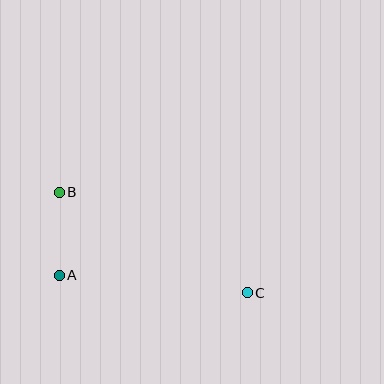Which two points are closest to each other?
Points A and B are closest to each other.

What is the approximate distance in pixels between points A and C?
The distance between A and C is approximately 189 pixels.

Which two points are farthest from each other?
Points B and C are farthest from each other.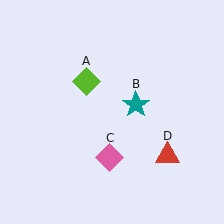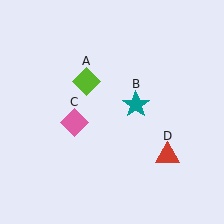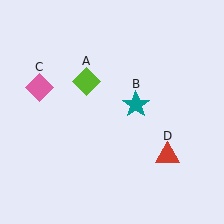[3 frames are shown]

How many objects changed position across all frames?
1 object changed position: pink diamond (object C).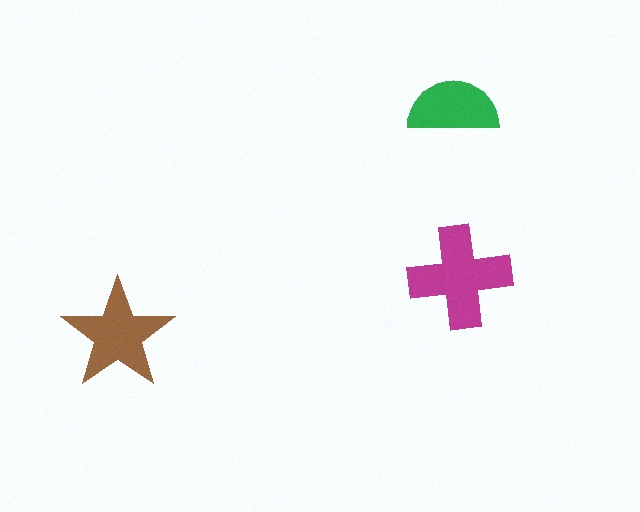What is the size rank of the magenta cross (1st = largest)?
1st.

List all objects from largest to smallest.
The magenta cross, the brown star, the green semicircle.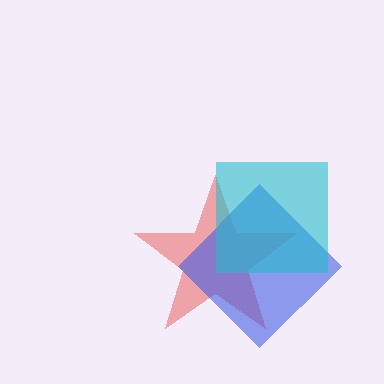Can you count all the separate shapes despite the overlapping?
Yes, there are 3 separate shapes.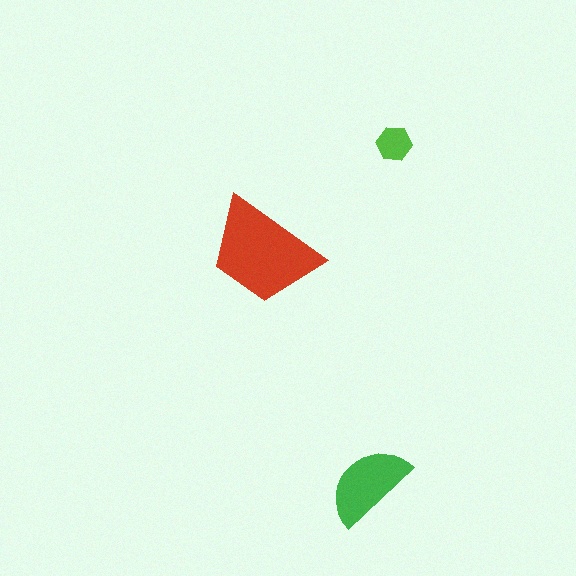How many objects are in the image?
There are 3 objects in the image.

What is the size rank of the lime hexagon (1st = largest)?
3rd.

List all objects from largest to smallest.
The red trapezoid, the green semicircle, the lime hexagon.